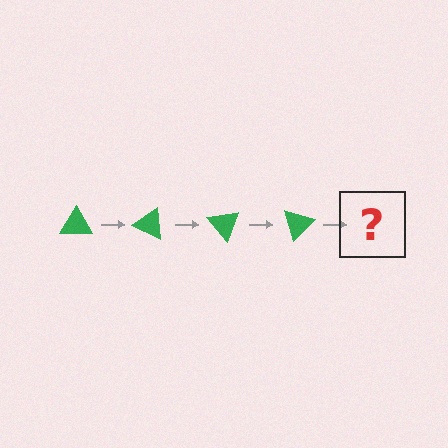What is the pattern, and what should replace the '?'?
The pattern is that the triangle rotates 25 degrees each step. The '?' should be a green triangle rotated 100 degrees.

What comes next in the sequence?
The next element should be a green triangle rotated 100 degrees.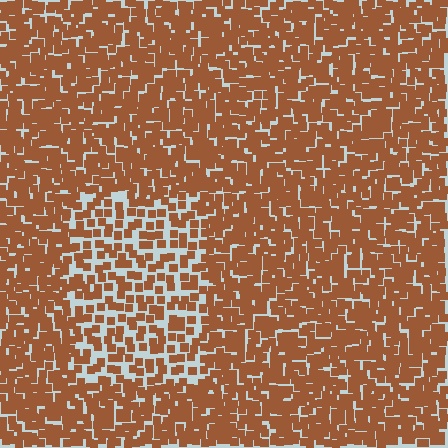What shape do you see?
I see a rectangle.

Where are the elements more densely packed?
The elements are more densely packed outside the rectangle boundary.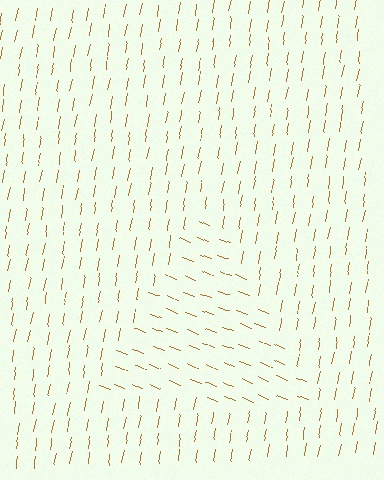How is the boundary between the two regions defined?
The boundary is defined purely by a change in line orientation (approximately 78 degrees difference). All lines are the same color and thickness.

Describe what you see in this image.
The image is filled with small brown line segments. A triangle region in the image has lines oriented differently from the surrounding lines, creating a visible texture boundary.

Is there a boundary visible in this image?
Yes, there is a texture boundary formed by a change in line orientation.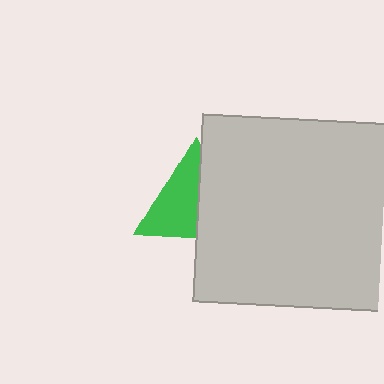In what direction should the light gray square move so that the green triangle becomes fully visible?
The light gray square should move right. That is the shortest direction to clear the overlap and leave the green triangle fully visible.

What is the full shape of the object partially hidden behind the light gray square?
The partially hidden object is a green triangle.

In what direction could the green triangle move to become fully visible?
The green triangle could move left. That would shift it out from behind the light gray square entirely.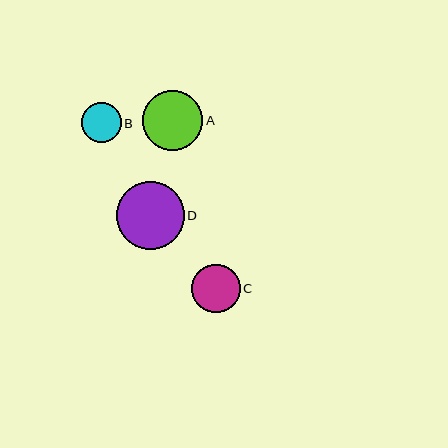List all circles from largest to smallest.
From largest to smallest: D, A, C, B.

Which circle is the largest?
Circle D is the largest with a size of approximately 68 pixels.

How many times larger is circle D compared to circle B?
Circle D is approximately 1.7 times the size of circle B.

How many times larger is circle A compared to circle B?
Circle A is approximately 1.5 times the size of circle B.